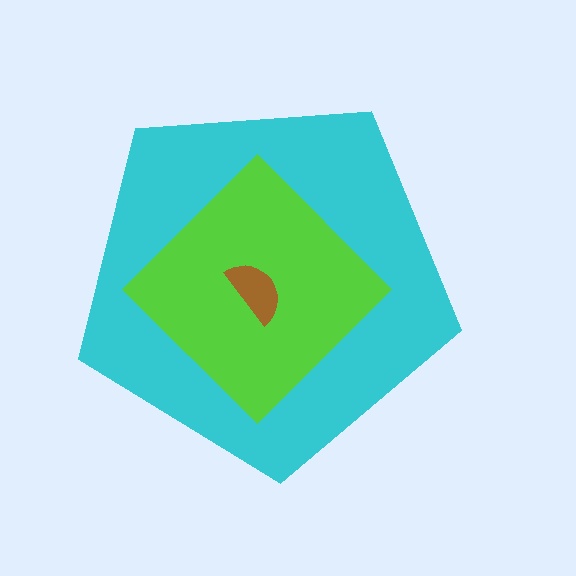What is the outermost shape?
The cyan pentagon.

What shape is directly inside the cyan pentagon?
The lime diamond.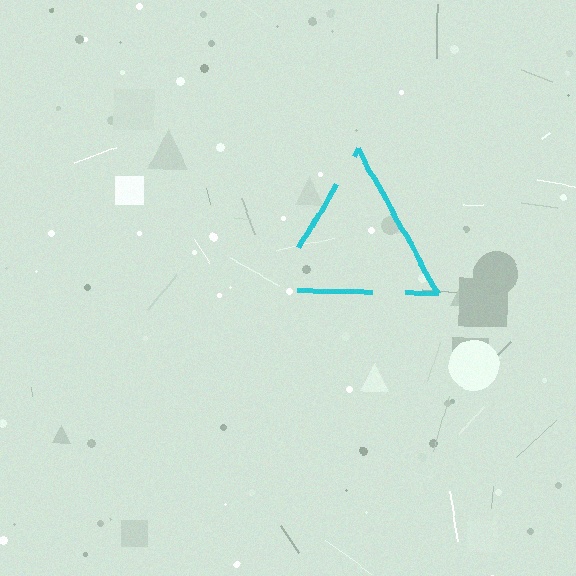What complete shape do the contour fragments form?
The contour fragments form a triangle.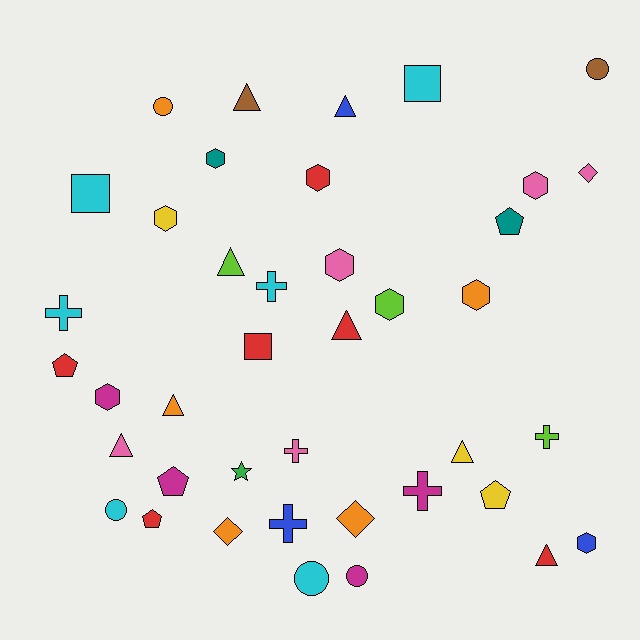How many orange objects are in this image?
There are 5 orange objects.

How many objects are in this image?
There are 40 objects.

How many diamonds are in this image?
There are 3 diamonds.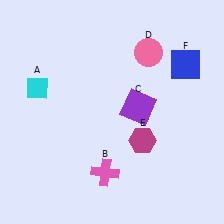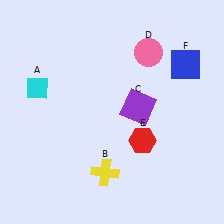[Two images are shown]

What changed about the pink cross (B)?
In Image 1, B is pink. In Image 2, it changed to yellow.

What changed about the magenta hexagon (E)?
In Image 1, E is magenta. In Image 2, it changed to red.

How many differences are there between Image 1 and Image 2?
There are 2 differences between the two images.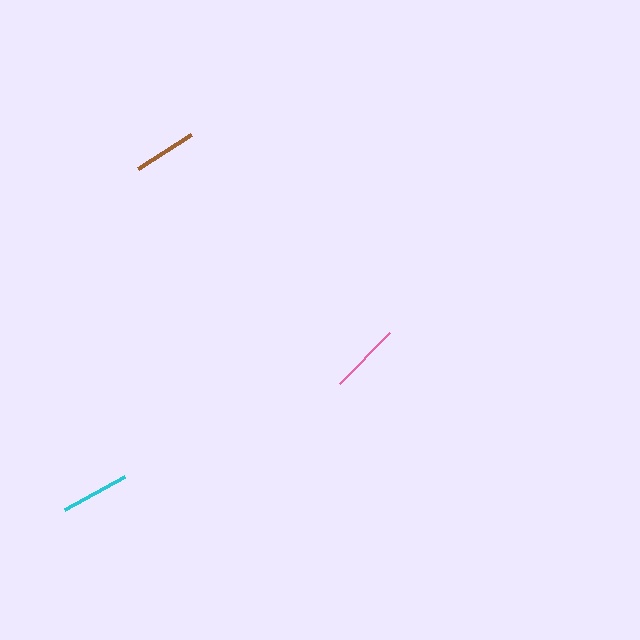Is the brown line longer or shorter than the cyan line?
The cyan line is longer than the brown line.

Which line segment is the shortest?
The brown line is the shortest at approximately 63 pixels.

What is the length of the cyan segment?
The cyan segment is approximately 68 pixels long.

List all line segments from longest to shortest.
From longest to shortest: pink, cyan, brown.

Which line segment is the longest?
The pink line is the longest at approximately 72 pixels.